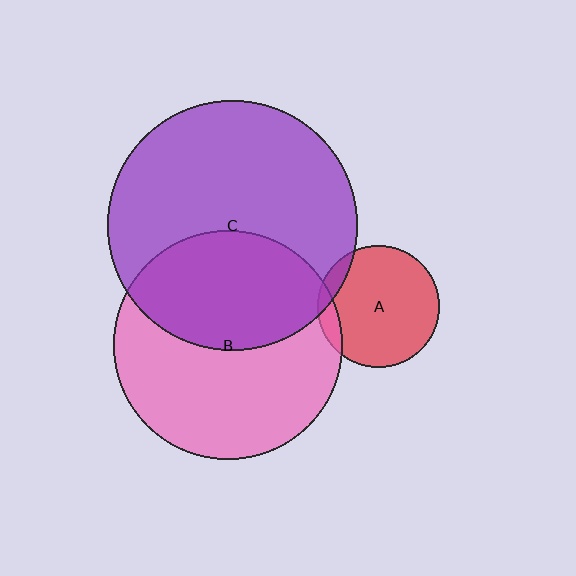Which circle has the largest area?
Circle C (purple).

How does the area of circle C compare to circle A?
Approximately 4.2 times.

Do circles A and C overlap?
Yes.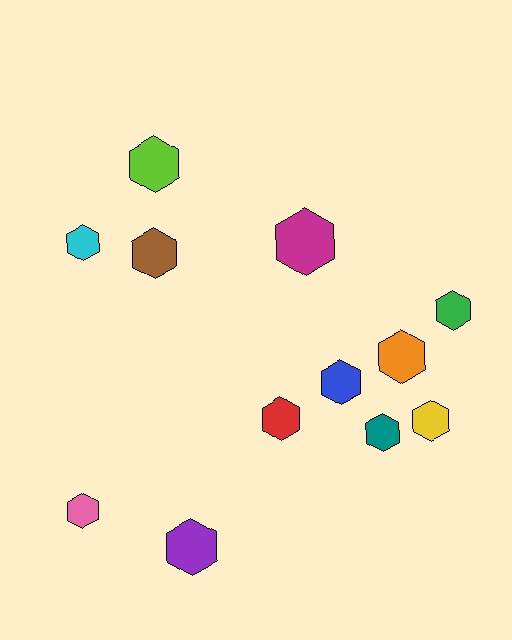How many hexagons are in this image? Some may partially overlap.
There are 12 hexagons.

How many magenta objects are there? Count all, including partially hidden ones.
There is 1 magenta object.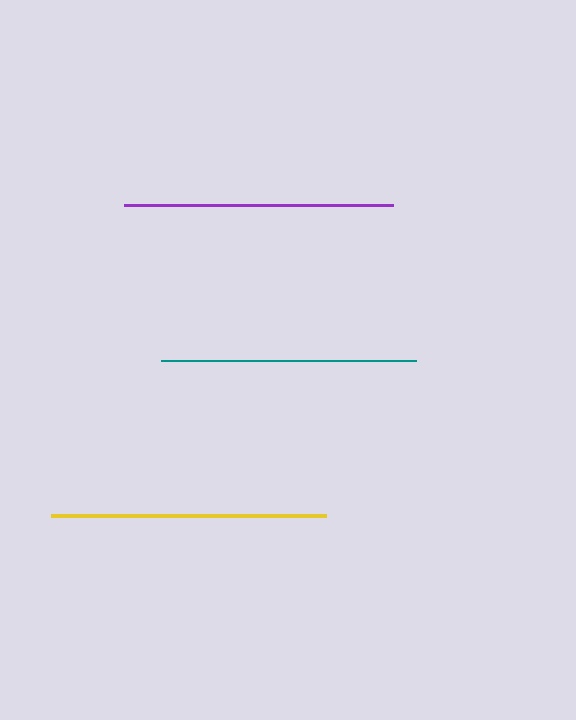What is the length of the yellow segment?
The yellow segment is approximately 275 pixels long.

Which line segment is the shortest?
The teal line is the shortest at approximately 255 pixels.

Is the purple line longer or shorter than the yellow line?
The yellow line is longer than the purple line.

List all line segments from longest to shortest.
From longest to shortest: yellow, purple, teal.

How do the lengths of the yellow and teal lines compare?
The yellow and teal lines are approximately the same length.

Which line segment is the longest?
The yellow line is the longest at approximately 275 pixels.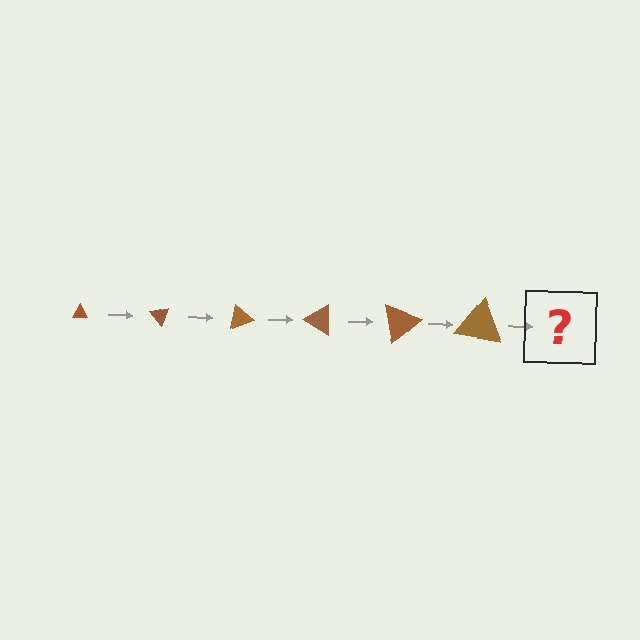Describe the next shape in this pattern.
It should be a triangle, larger than the previous one and rotated 300 degrees from the start.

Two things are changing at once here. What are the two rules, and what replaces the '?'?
The two rules are that the triangle grows larger each step and it rotates 50 degrees each step. The '?' should be a triangle, larger than the previous one and rotated 300 degrees from the start.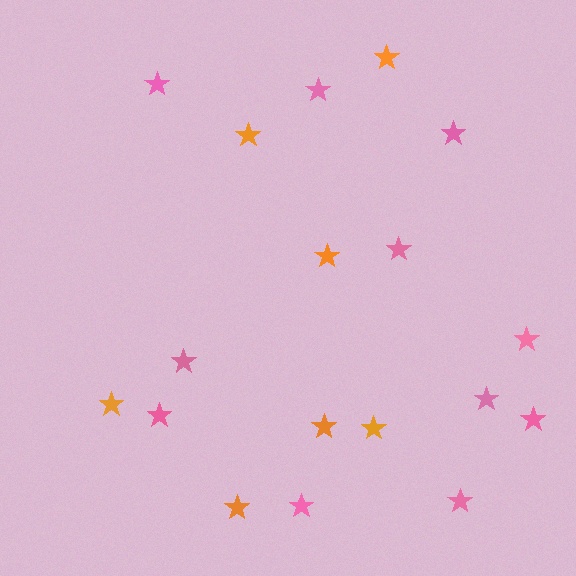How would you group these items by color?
There are 2 groups: one group of pink stars (11) and one group of orange stars (7).